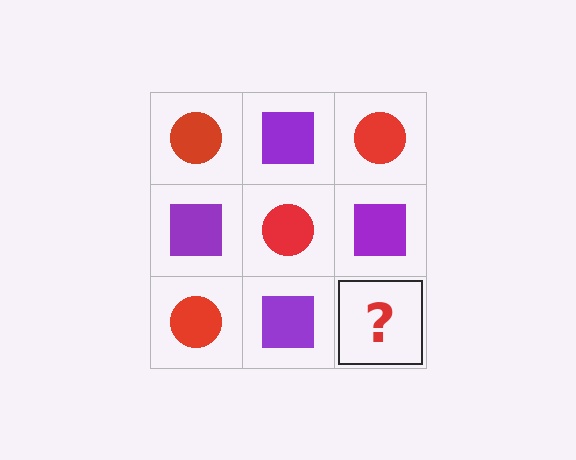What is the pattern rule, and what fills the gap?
The rule is that it alternates red circle and purple square in a checkerboard pattern. The gap should be filled with a red circle.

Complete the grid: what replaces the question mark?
The question mark should be replaced with a red circle.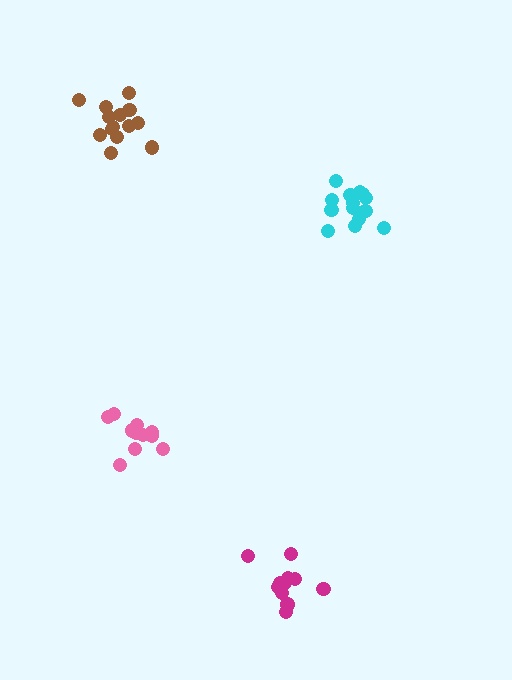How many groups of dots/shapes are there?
There are 4 groups.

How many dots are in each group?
Group 1: 11 dots, Group 2: 15 dots, Group 3: 14 dots, Group 4: 12 dots (52 total).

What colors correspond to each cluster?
The clusters are colored: magenta, cyan, brown, pink.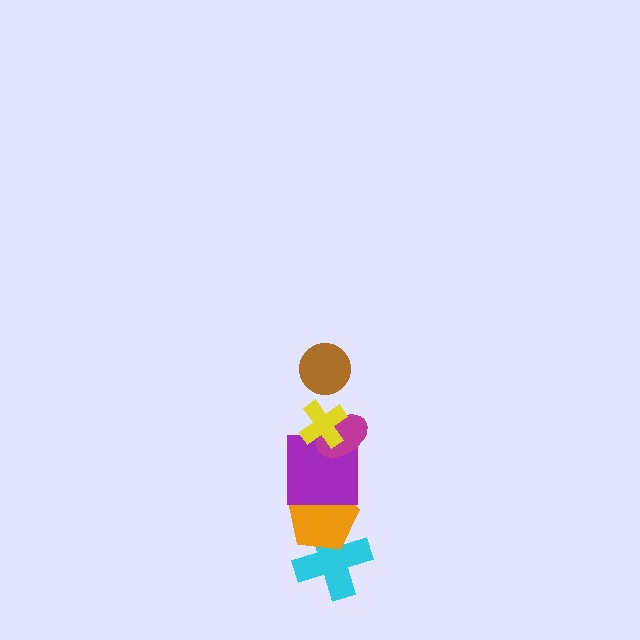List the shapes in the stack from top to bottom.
From top to bottom: the brown circle, the yellow cross, the magenta ellipse, the purple square, the orange pentagon, the cyan cross.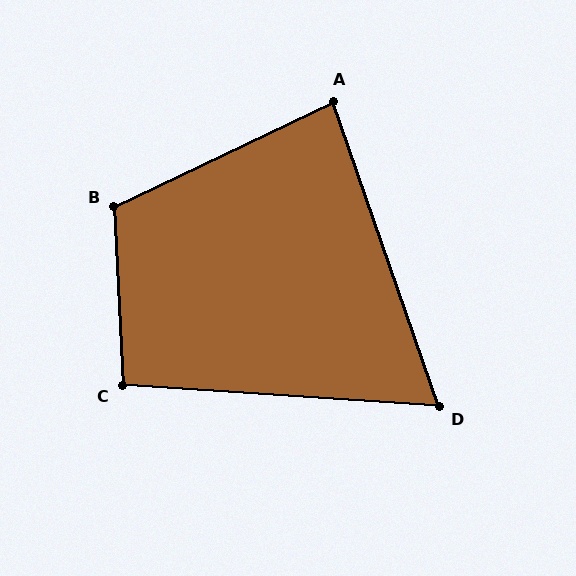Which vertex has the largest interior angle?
B, at approximately 113 degrees.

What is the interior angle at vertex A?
Approximately 83 degrees (acute).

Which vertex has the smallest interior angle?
D, at approximately 67 degrees.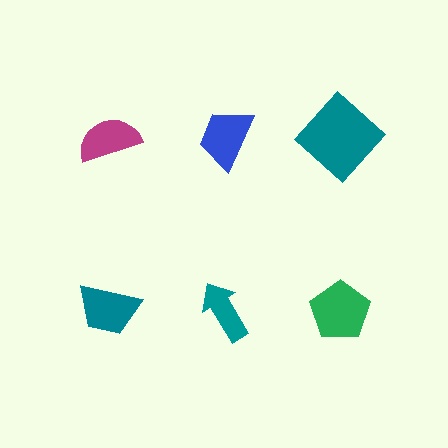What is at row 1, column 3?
A teal diamond.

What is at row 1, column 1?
A magenta semicircle.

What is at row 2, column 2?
A teal arrow.